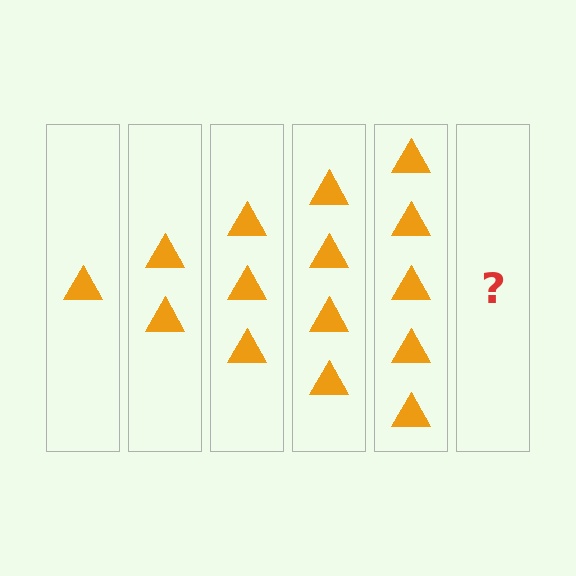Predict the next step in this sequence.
The next step is 6 triangles.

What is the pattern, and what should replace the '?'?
The pattern is that each step adds one more triangle. The '?' should be 6 triangles.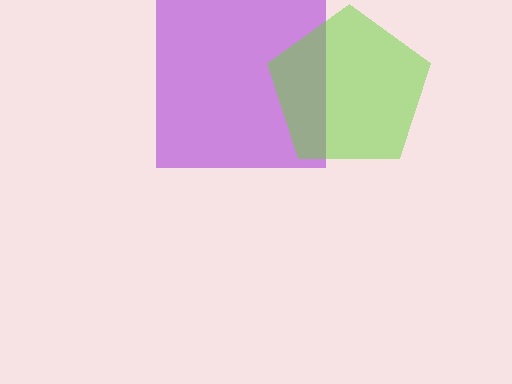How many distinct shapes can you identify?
There are 2 distinct shapes: a purple square, a lime pentagon.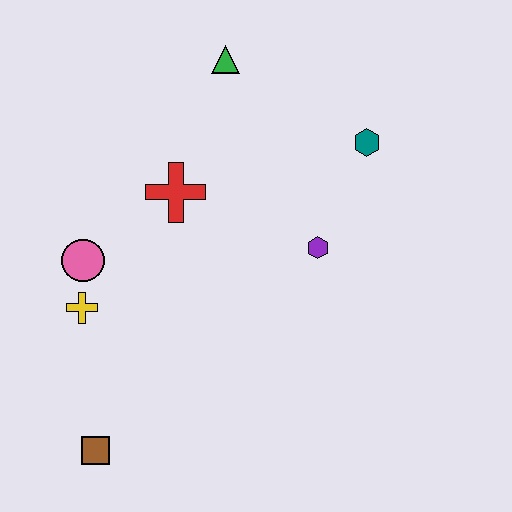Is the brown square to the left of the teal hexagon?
Yes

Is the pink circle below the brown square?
No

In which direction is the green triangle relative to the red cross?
The green triangle is above the red cross.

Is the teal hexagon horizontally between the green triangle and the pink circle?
No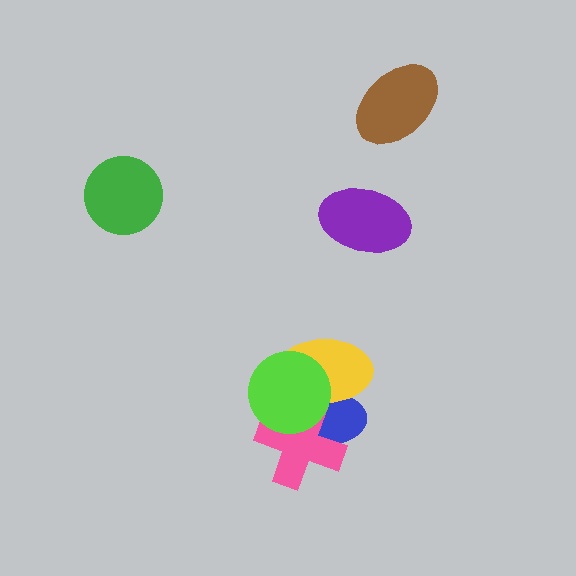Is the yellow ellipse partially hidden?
Yes, it is partially covered by another shape.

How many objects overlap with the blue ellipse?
3 objects overlap with the blue ellipse.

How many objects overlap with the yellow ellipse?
3 objects overlap with the yellow ellipse.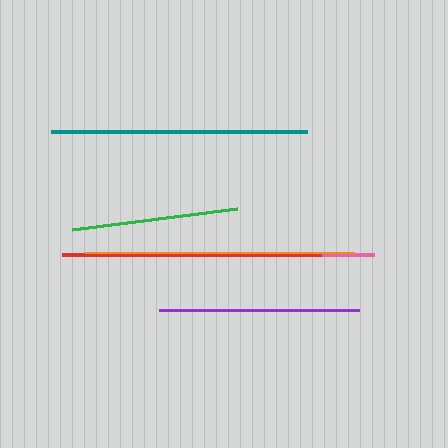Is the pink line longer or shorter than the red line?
The red line is longer than the pink line.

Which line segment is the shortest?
The pink line is the shortest at approximately 111 pixels.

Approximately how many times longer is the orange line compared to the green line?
The orange line is approximately 1.6 times the length of the green line.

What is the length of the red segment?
The red segment is approximately 259 pixels long.